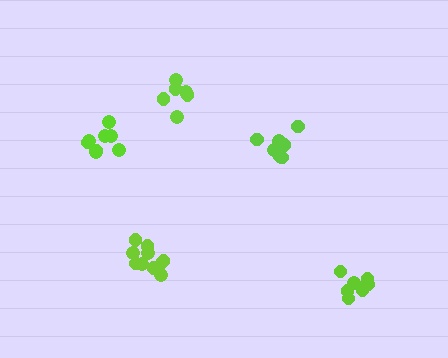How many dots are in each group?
Group 1: 8 dots, Group 2: 10 dots, Group 3: 8 dots, Group 4: 6 dots, Group 5: 7 dots (39 total).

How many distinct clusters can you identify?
There are 5 distinct clusters.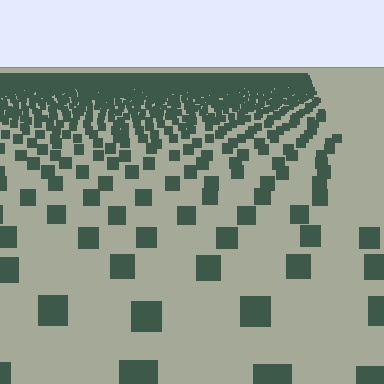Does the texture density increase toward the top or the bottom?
Density increases toward the top.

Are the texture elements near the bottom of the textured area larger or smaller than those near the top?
Larger. Near the bottom, elements are closer to the viewer and appear at a bigger on-screen size.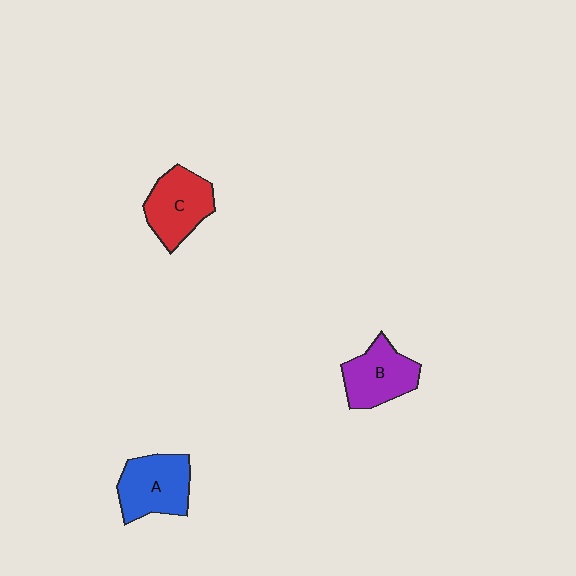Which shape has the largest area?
Shape A (blue).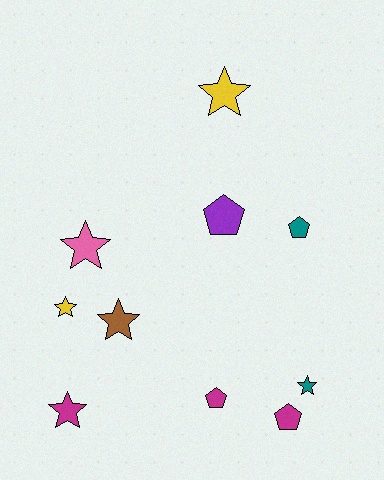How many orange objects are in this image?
There are no orange objects.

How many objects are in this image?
There are 10 objects.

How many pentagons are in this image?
There are 4 pentagons.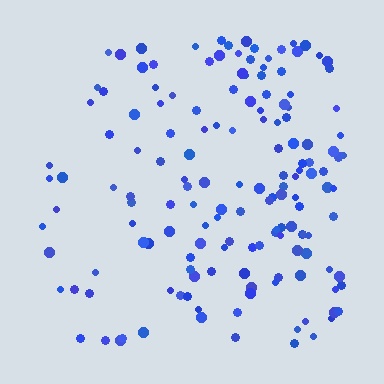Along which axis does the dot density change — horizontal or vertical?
Horizontal.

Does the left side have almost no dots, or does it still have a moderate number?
Still a moderate number, just noticeably fewer than the right.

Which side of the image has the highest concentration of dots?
The right.